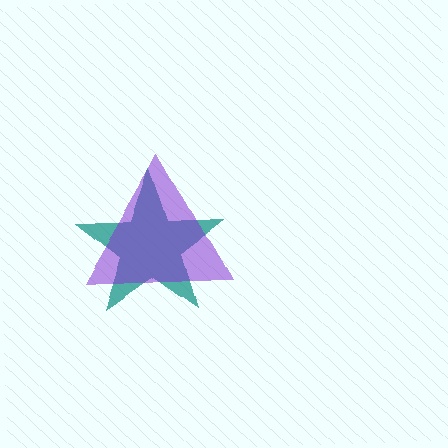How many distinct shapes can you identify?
There are 2 distinct shapes: a teal star, a purple triangle.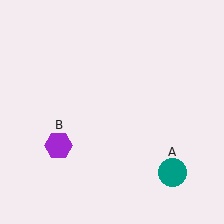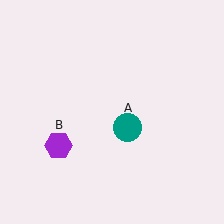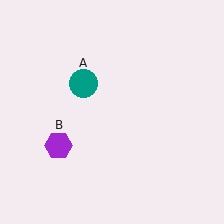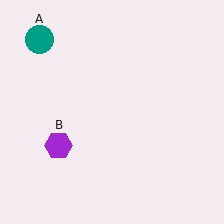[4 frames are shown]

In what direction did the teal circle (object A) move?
The teal circle (object A) moved up and to the left.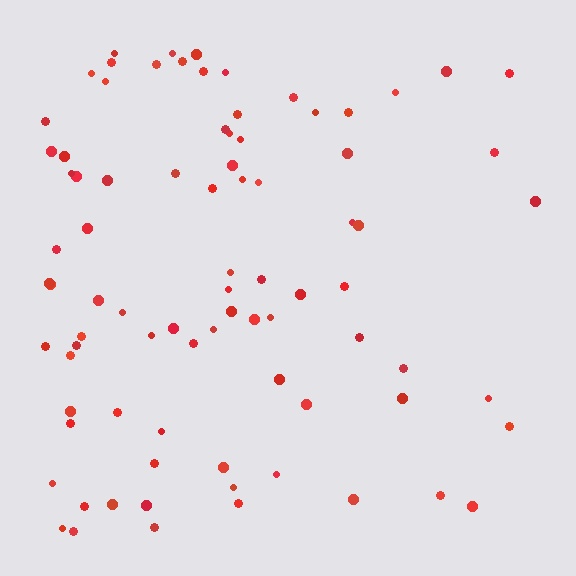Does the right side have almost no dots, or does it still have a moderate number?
Still a moderate number, just noticeably fewer than the left.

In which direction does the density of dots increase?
From right to left, with the left side densest.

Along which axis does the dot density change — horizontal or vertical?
Horizontal.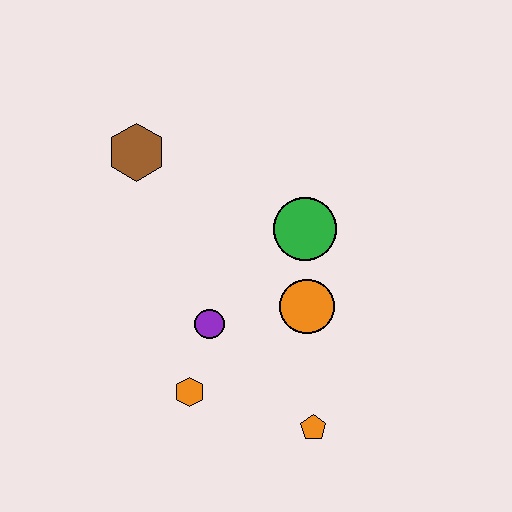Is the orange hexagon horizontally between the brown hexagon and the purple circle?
Yes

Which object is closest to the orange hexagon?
The purple circle is closest to the orange hexagon.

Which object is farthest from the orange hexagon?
The brown hexagon is farthest from the orange hexagon.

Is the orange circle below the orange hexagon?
No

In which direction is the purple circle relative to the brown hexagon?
The purple circle is below the brown hexagon.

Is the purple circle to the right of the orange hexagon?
Yes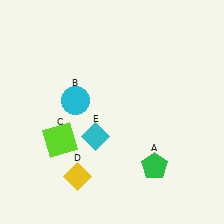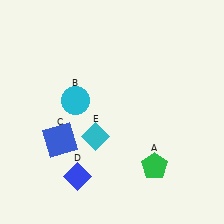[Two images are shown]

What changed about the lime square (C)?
In Image 1, C is lime. In Image 2, it changed to blue.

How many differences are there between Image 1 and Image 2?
There are 2 differences between the two images.